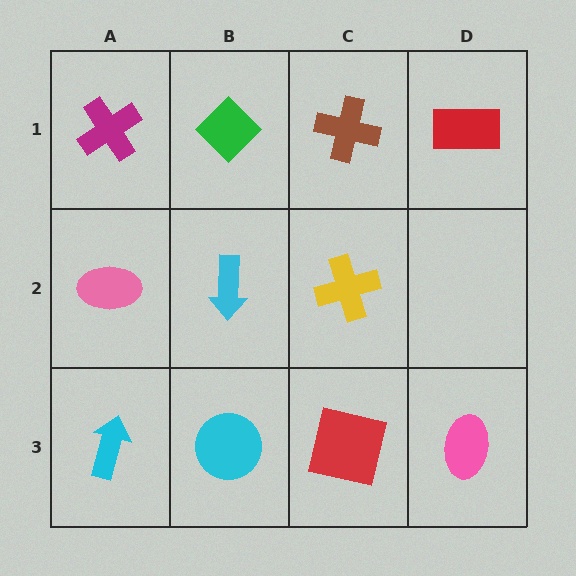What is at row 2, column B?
A cyan arrow.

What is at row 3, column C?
A red square.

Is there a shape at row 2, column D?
No, that cell is empty.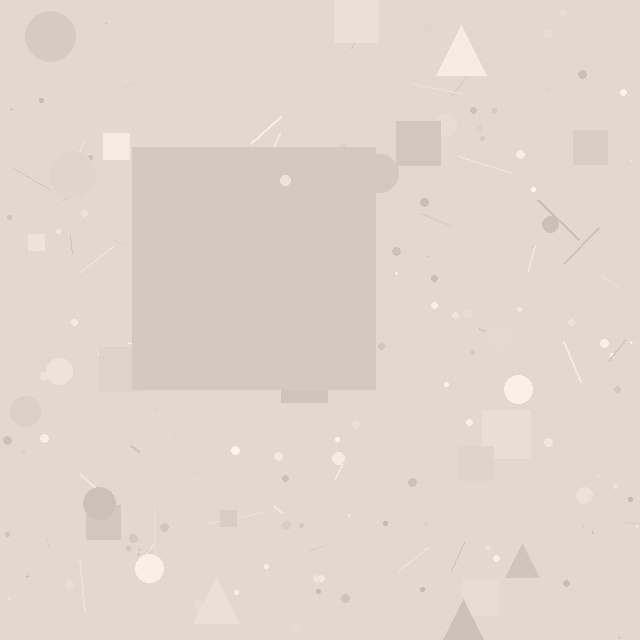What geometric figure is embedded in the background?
A square is embedded in the background.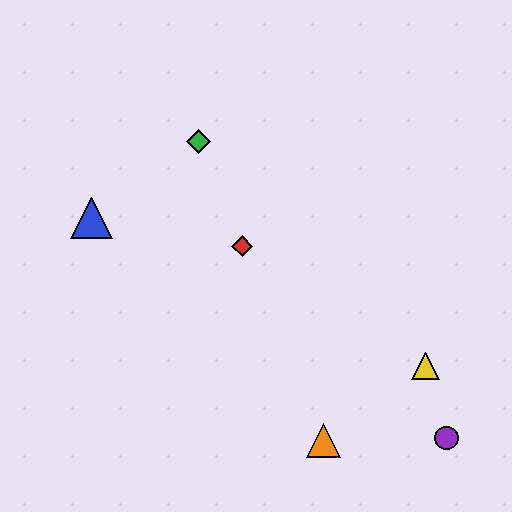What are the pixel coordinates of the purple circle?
The purple circle is at (446, 438).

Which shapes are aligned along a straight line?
The red diamond, the green diamond, the orange triangle are aligned along a straight line.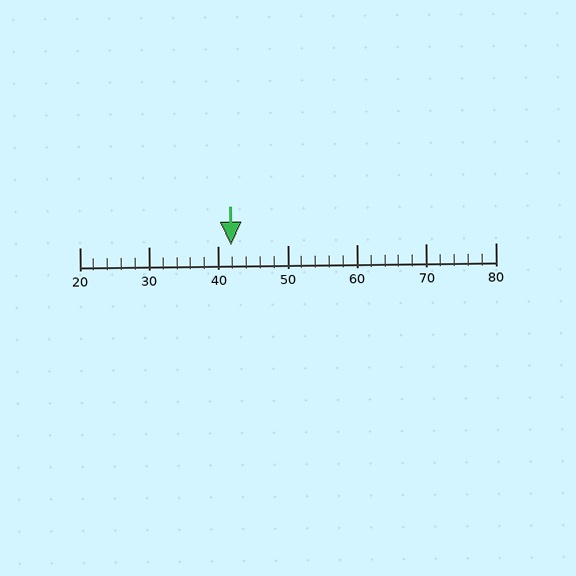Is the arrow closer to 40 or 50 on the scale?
The arrow is closer to 40.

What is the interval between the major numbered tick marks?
The major tick marks are spaced 10 units apart.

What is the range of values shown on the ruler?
The ruler shows values from 20 to 80.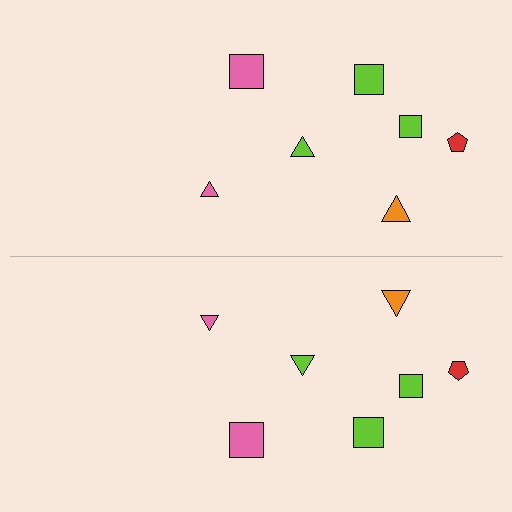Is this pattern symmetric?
Yes, this pattern has bilateral (reflection) symmetry.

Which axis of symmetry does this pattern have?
The pattern has a horizontal axis of symmetry running through the center of the image.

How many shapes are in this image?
There are 14 shapes in this image.